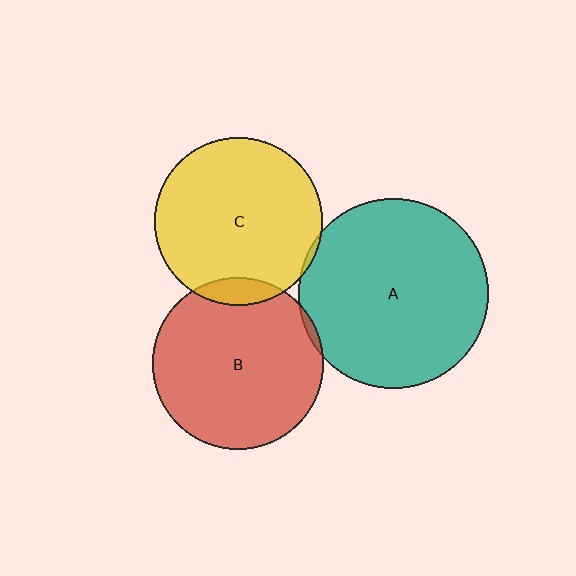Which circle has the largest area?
Circle A (teal).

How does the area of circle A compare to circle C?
Approximately 1.3 times.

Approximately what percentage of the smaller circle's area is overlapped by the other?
Approximately 10%.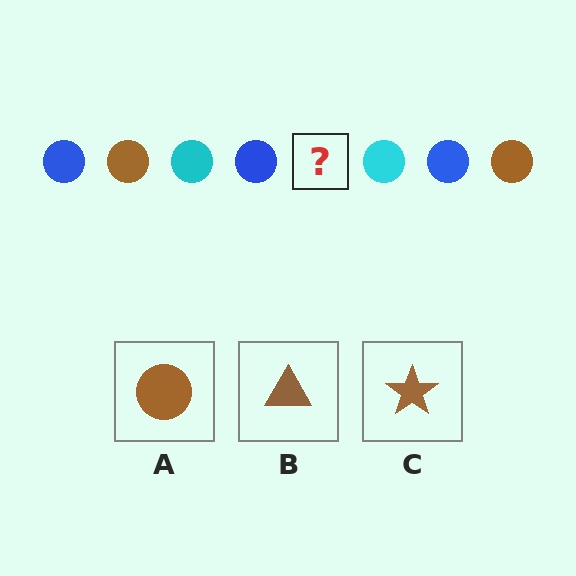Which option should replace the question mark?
Option A.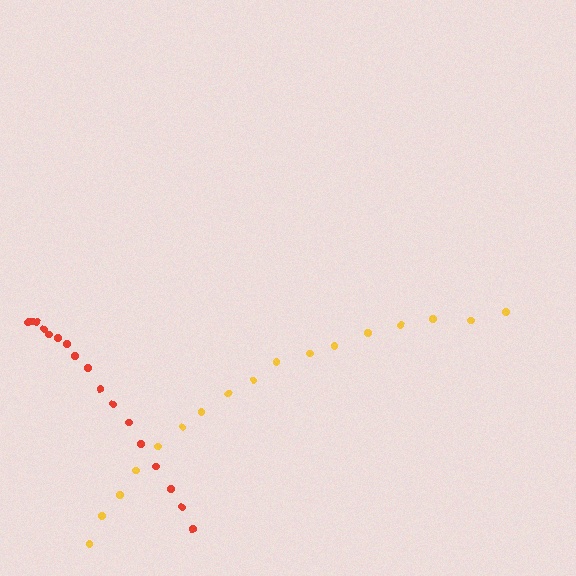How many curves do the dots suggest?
There are 2 distinct paths.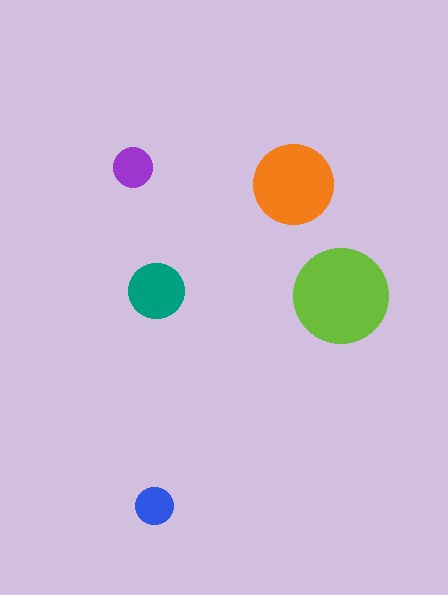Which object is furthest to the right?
The lime circle is rightmost.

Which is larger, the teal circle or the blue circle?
The teal one.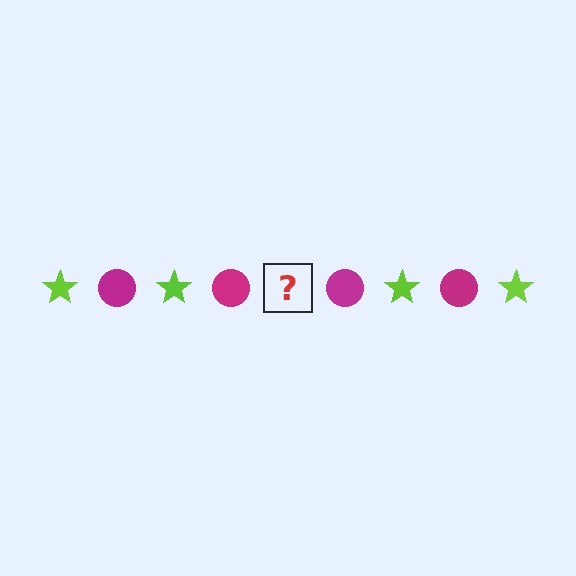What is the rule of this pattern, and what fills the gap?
The rule is that the pattern alternates between lime star and magenta circle. The gap should be filled with a lime star.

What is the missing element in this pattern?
The missing element is a lime star.